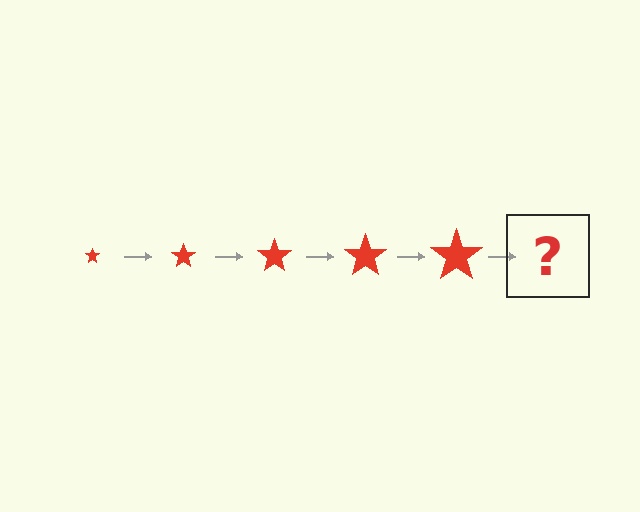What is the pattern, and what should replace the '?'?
The pattern is that the star gets progressively larger each step. The '?' should be a red star, larger than the previous one.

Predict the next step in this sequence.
The next step is a red star, larger than the previous one.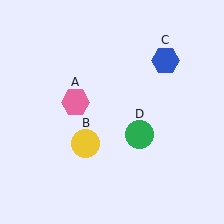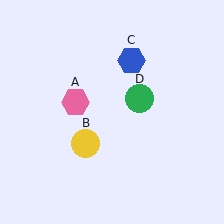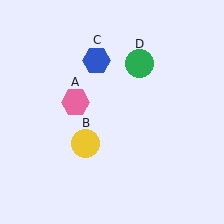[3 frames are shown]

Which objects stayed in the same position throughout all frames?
Pink hexagon (object A) and yellow circle (object B) remained stationary.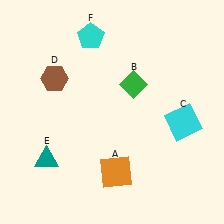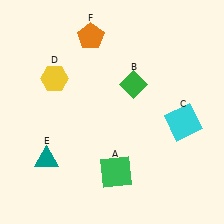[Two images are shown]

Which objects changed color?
A changed from orange to green. D changed from brown to yellow. F changed from cyan to orange.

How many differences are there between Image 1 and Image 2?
There are 3 differences between the two images.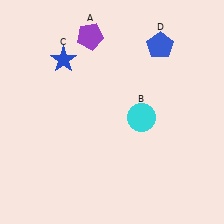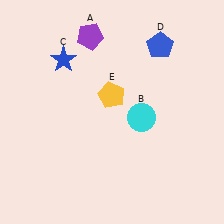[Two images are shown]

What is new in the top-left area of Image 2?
A yellow pentagon (E) was added in the top-left area of Image 2.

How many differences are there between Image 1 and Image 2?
There is 1 difference between the two images.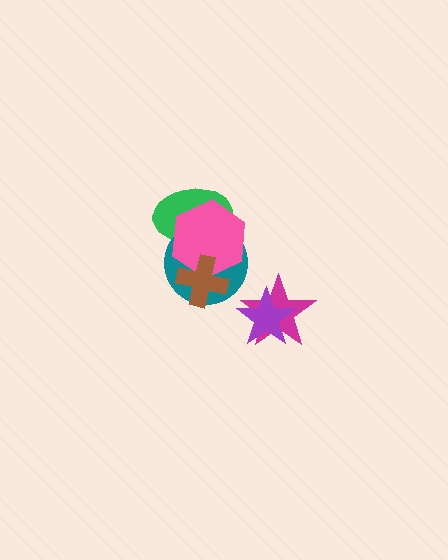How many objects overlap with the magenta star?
1 object overlaps with the magenta star.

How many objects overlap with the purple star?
1 object overlaps with the purple star.